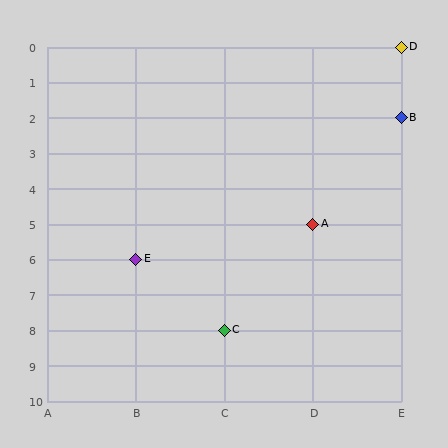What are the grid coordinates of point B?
Point B is at grid coordinates (E, 2).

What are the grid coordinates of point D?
Point D is at grid coordinates (E, 0).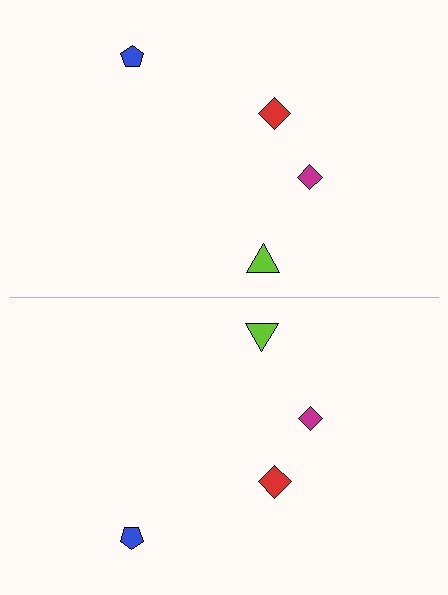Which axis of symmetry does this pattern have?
The pattern has a horizontal axis of symmetry running through the center of the image.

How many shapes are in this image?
There are 8 shapes in this image.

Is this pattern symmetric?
Yes, this pattern has bilateral (reflection) symmetry.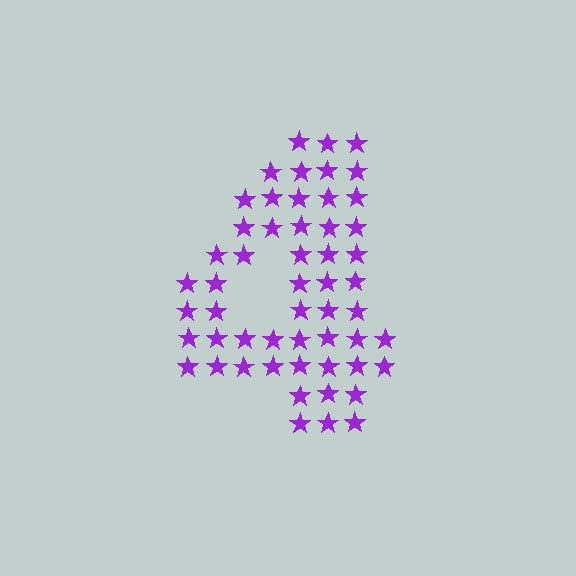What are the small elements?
The small elements are stars.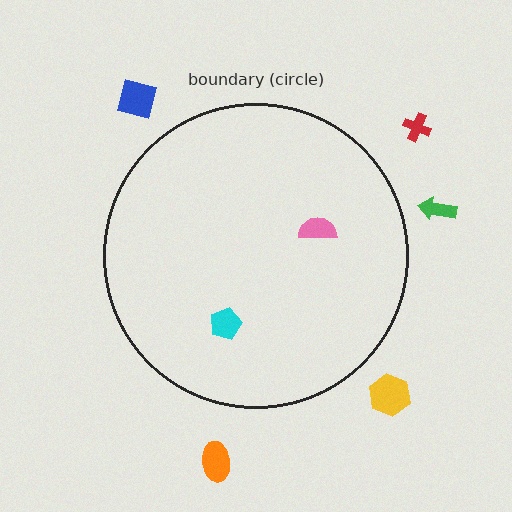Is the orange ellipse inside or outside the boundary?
Outside.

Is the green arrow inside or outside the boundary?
Outside.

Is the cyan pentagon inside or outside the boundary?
Inside.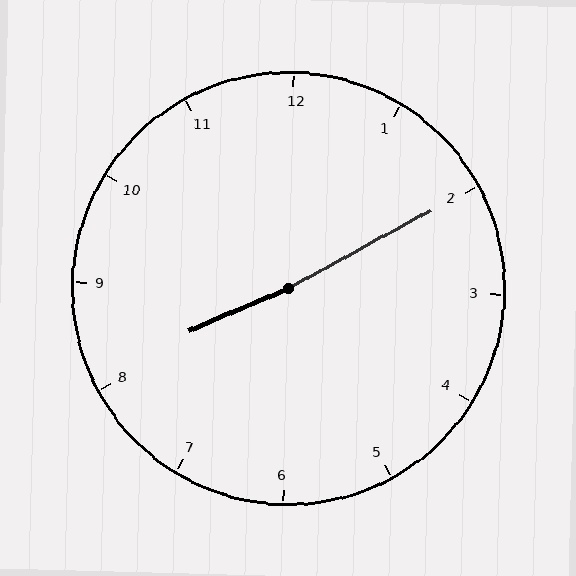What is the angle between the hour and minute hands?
Approximately 175 degrees.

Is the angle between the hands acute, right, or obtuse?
It is obtuse.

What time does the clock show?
8:10.